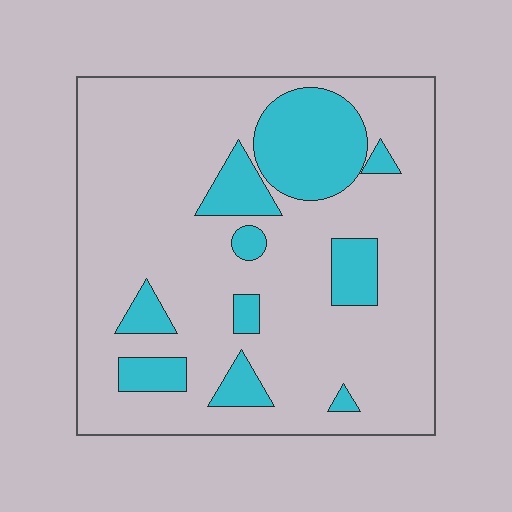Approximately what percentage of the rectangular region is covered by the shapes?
Approximately 20%.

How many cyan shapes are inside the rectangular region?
10.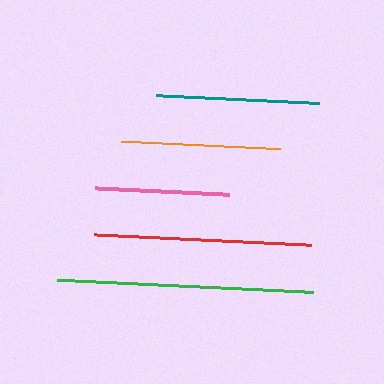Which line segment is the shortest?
The pink line is the shortest at approximately 134 pixels.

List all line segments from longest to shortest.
From longest to shortest: green, red, teal, orange, pink.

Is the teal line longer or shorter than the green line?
The green line is longer than the teal line.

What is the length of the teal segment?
The teal segment is approximately 164 pixels long.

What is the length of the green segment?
The green segment is approximately 257 pixels long.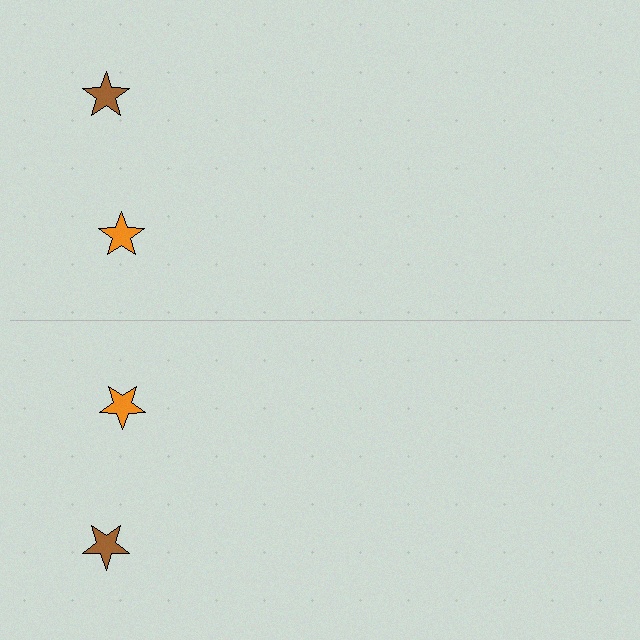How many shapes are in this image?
There are 4 shapes in this image.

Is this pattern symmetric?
Yes, this pattern has bilateral (reflection) symmetry.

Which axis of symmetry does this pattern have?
The pattern has a horizontal axis of symmetry running through the center of the image.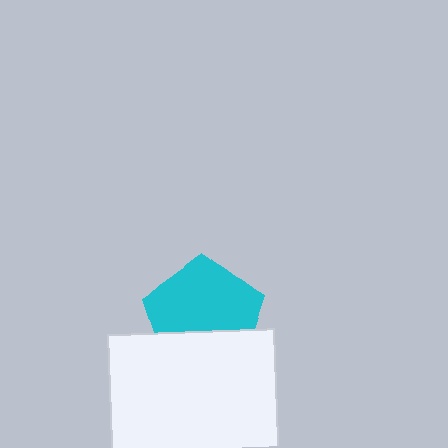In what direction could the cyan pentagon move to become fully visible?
The cyan pentagon could move up. That would shift it out from behind the white square entirely.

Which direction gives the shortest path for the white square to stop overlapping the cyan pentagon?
Moving down gives the shortest separation.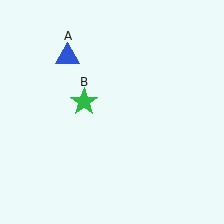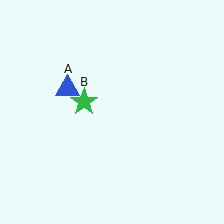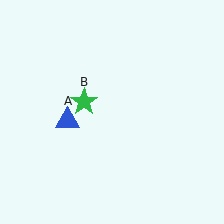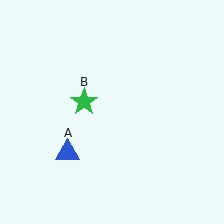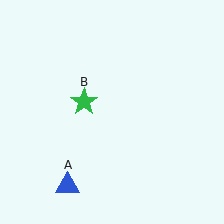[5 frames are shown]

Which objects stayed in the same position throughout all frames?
Green star (object B) remained stationary.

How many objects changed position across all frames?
1 object changed position: blue triangle (object A).